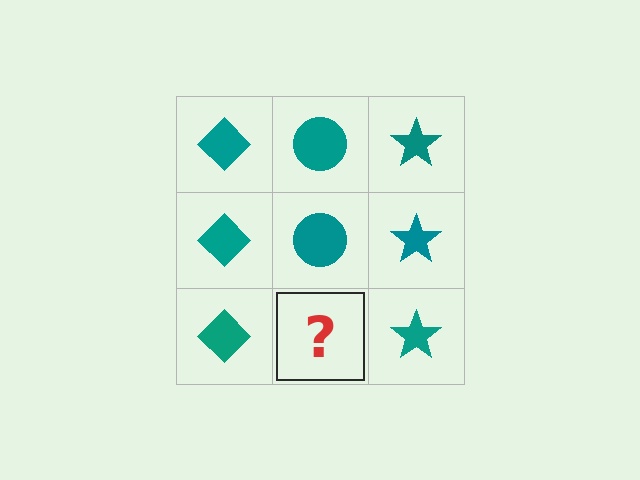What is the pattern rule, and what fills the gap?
The rule is that each column has a consistent shape. The gap should be filled with a teal circle.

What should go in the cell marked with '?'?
The missing cell should contain a teal circle.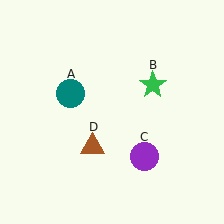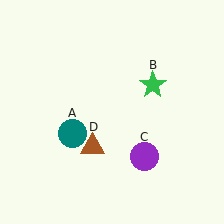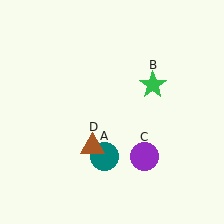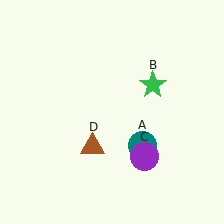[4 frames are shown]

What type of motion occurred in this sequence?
The teal circle (object A) rotated counterclockwise around the center of the scene.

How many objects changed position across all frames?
1 object changed position: teal circle (object A).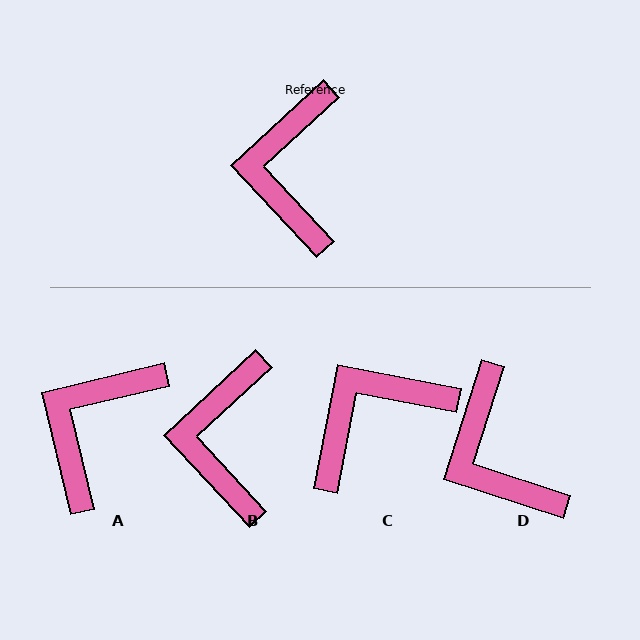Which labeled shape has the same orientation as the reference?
B.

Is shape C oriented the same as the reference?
No, it is off by about 54 degrees.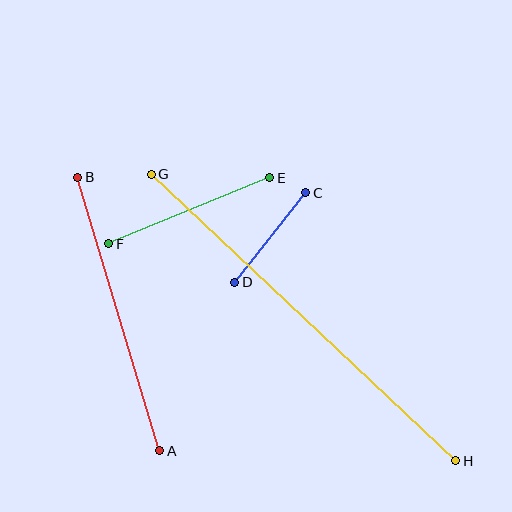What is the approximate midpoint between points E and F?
The midpoint is at approximately (189, 211) pixels.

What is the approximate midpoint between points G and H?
The midpoint is at approximately (303, 317) pixels.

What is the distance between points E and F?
The distance is approximately 174 pixels.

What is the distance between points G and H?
The distance is approximately 418 pixels.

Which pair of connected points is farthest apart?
Points G and H are farthest apart.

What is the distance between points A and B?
The distance is approximately 285 pixels.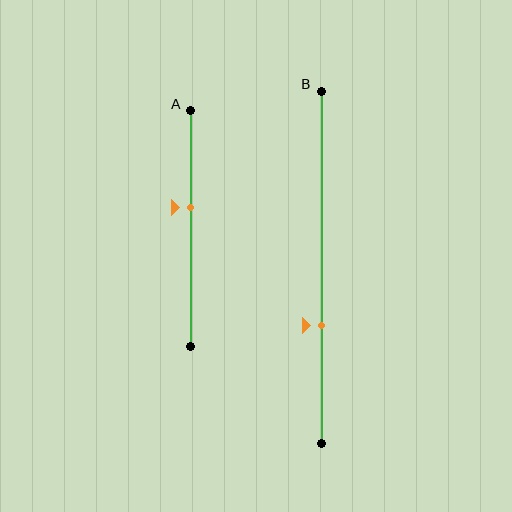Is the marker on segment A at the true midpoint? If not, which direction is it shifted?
No, the marker on segment A is shifted upward by about 9% of the segment length.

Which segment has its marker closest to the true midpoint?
Segment A has its marker closest to the true midpoint.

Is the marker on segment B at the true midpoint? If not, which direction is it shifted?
No, the marker on segment B is shifted downward by about 16% of the segment length.